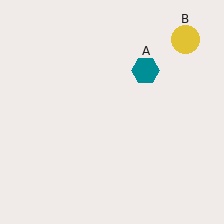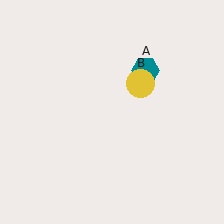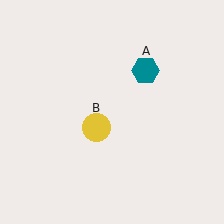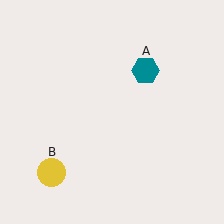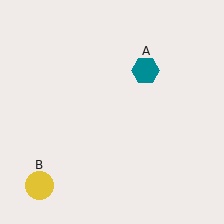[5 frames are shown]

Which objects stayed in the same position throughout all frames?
Teal hexagon (object A) remained stationary.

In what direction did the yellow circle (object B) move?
The yellow circle (object B) moved down and to the left.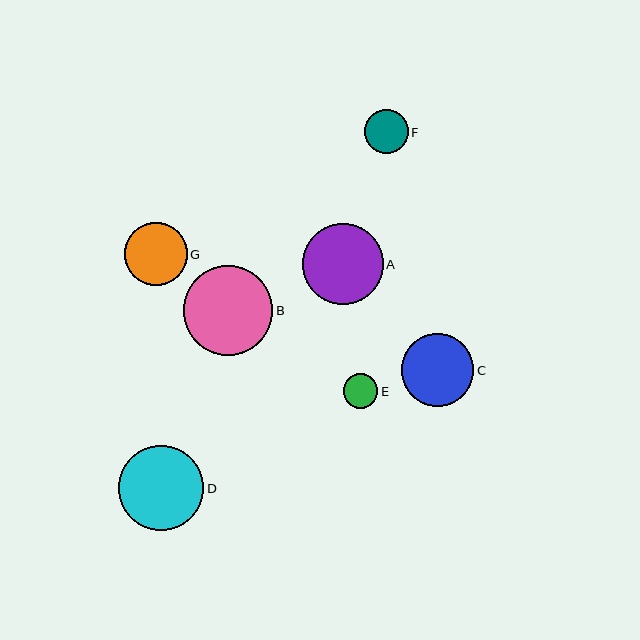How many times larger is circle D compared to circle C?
Circle D is approximately 1.2 times the size of circle C.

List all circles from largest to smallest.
From largest to smallest: B, D, A, C, G, F, E.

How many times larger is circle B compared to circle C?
Circle B is approximately 1.2 times the size of circle C.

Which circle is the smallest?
Circle E is the smallest with a size of approximately 35 pixels.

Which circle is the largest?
Circle B is the largest with a size of approximately 90 pixels.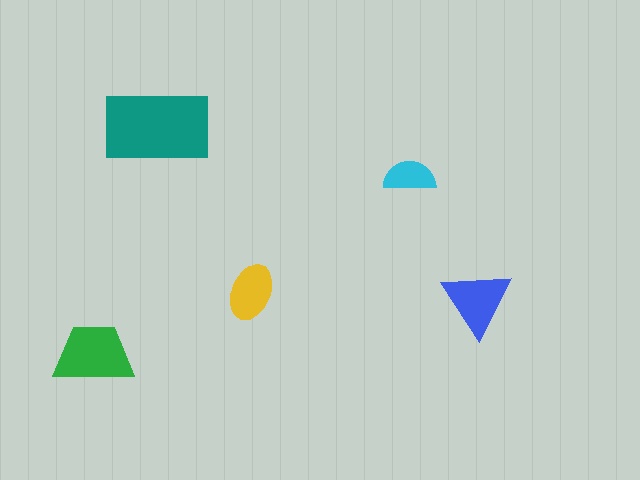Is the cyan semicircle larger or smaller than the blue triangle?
Smaller.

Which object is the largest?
The teal rectangle.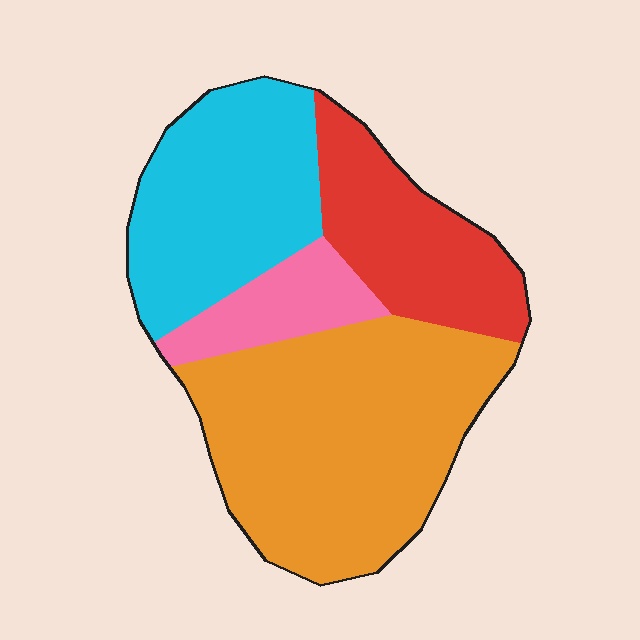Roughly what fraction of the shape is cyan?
Cyan covers about 25% of the shape.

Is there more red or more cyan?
Cyan.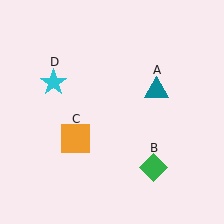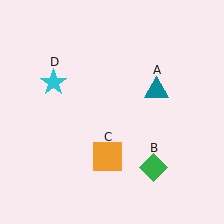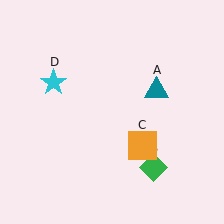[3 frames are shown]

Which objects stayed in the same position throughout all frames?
Teal triangle (object A) and green diamond (object B) and cyan star (object D) remained stationary.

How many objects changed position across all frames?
1 object changed position: orange square (object C).